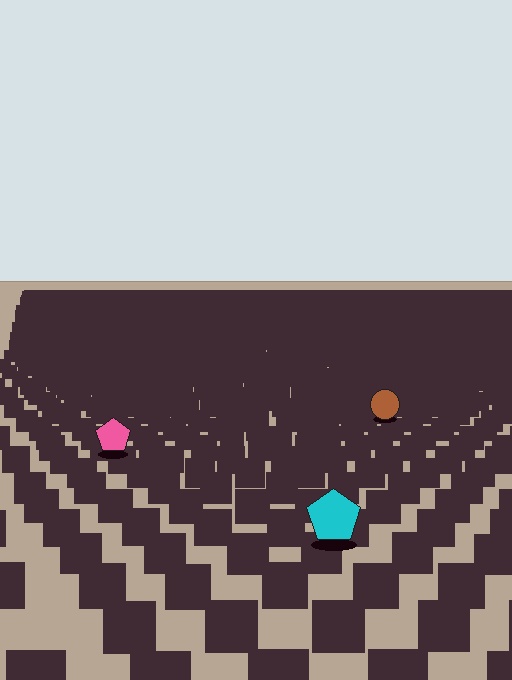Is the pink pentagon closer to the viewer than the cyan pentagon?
No. The cyan pentagon is closer — you can tell from the texture gradient: the ground texture is coarser near it.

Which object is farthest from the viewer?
The brown circle is farthest from the viewer. It appears smaller and the ground texture around it is denser.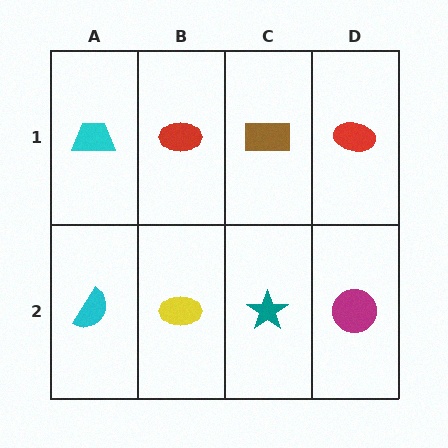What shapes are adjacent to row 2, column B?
A red ellipse (row 1, column B), a cyan semicircle (row 2, column A), a teal star (row 2, column C).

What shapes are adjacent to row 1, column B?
A yellow ellipse (row 2, column B), a cyan trapezoid (row 1, column A), a brown rectangle (row 1, column C).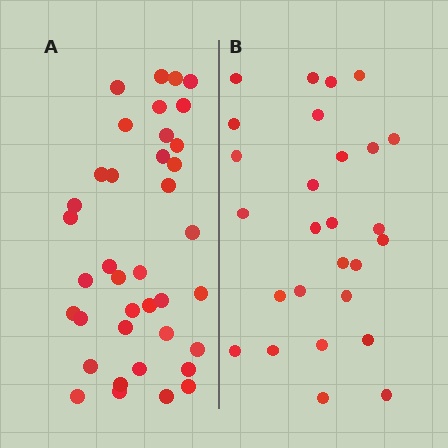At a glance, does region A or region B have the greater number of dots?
Region A (the left region) has more dots.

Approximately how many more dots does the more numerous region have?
Region A has roughly 12 or so more dots than region B.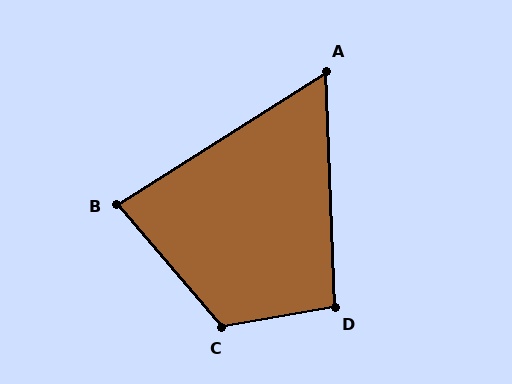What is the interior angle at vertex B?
Approximately 82 degrees (acute).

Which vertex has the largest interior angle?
C, at approximately 120 degrees.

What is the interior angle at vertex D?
Approximately 98 degrees (obtuse).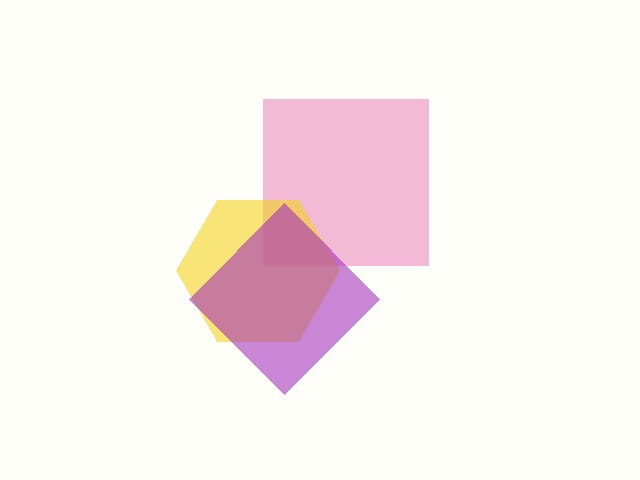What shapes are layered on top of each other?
The layered shapes are: a pink square, a yellow hexagon, a purple diamond.